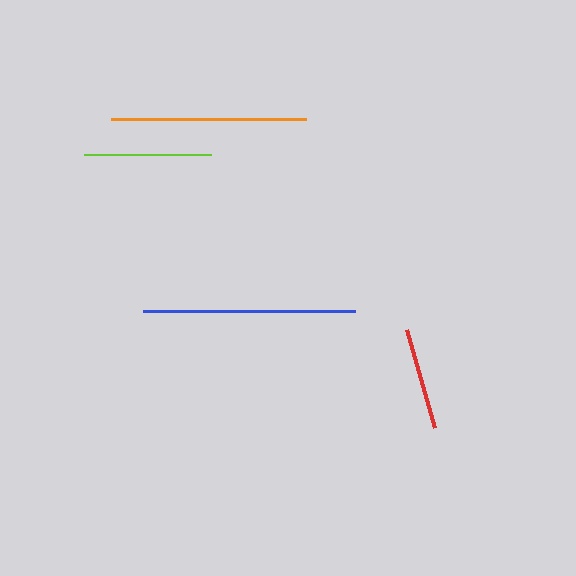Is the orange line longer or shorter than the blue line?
The blue line is longer than the orange line.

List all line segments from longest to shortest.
From longest to shortest: blue, orange, lime, red.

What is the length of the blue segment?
The blue segment is approximately 212 pixels long.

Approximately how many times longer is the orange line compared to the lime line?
The orange line is approximately 1.5 times the length of the lime line.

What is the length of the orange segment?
The orange segment is approximately 194 pixels long.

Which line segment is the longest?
The blue line is the longest at approximately 212 pixels.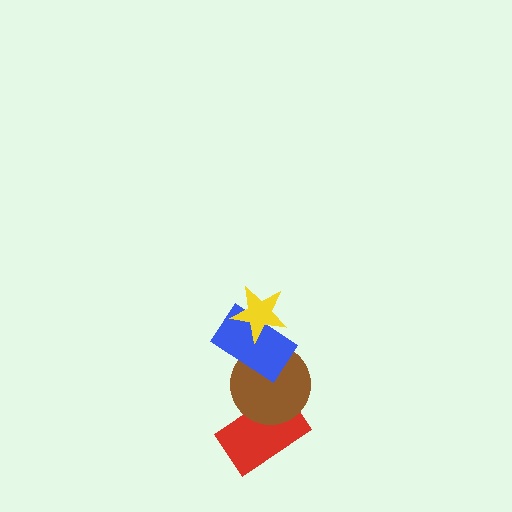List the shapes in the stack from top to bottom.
From top to bottom: the yellow star, the blue rectangle, the brown circle, the red rectangle.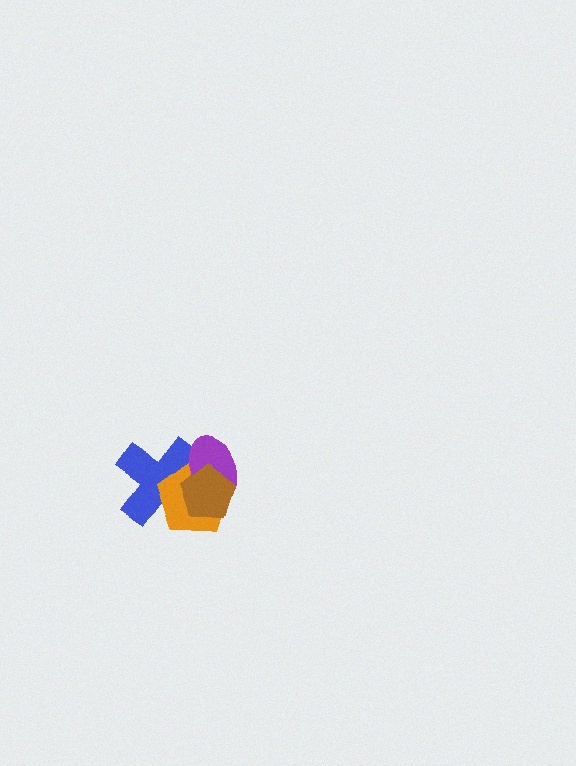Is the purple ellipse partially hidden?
Yes, it is partially covered by another shape.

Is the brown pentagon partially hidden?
No, no other shape covers it.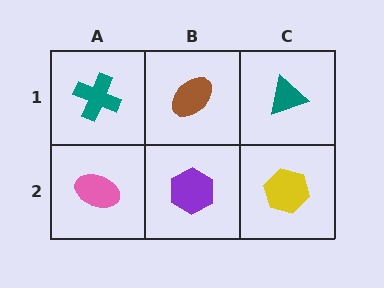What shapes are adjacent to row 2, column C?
A teal triangle (row 1, column C), a purple hexagon (row 2, column B).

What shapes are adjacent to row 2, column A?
A teal cross (row 1, column A), a purple hexagon (row 2, column B).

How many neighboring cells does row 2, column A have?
2.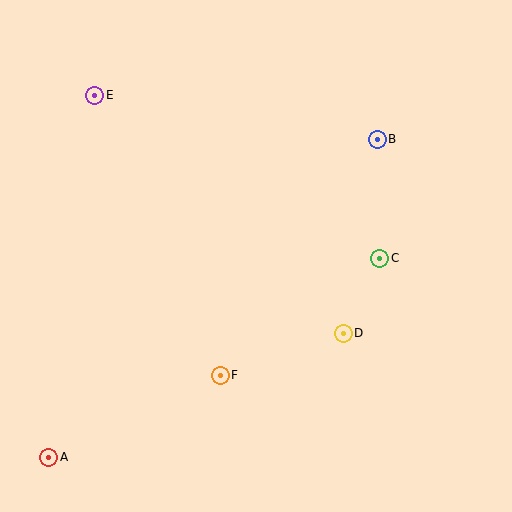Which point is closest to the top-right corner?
Point B is closest to the top-right corner.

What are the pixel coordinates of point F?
Point F is at (220, 375).